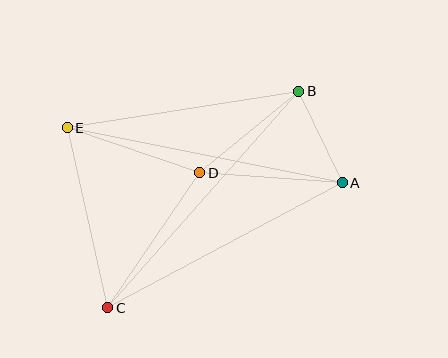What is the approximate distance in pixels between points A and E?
The distance between A and E is approximately 280 pixels.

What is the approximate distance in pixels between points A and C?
The distance between A and C is approximately 266 pixels.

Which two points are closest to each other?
Points A and B are closest to each other.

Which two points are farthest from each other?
Points B and C are farthest from each other.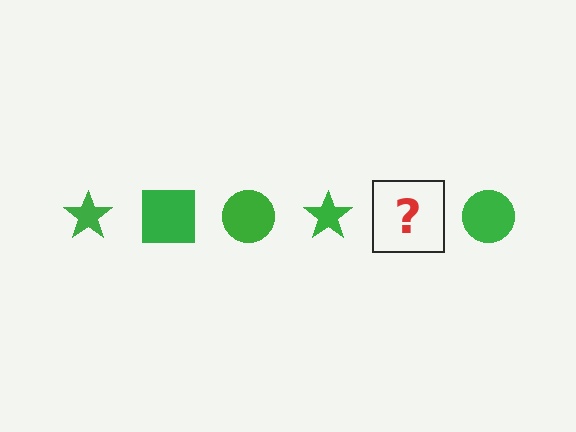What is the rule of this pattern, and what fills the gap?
The rule is that the pattern cycles through star, square, circle shapes in green. The gap should be filled with a green square.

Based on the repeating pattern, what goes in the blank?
The blank should be a green square.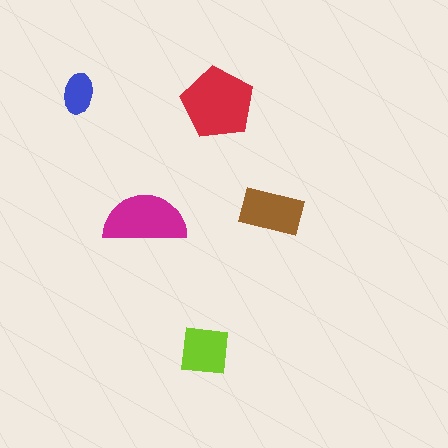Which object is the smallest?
The blue ellipse.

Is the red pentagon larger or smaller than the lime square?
Larger.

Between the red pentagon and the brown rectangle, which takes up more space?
The red pentagon.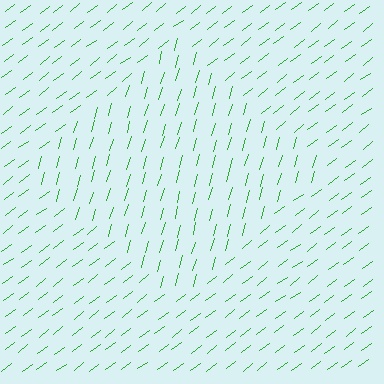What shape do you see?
I see a diamond.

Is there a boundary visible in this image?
Yes, there is a texture boundary formed by a change in line orientation.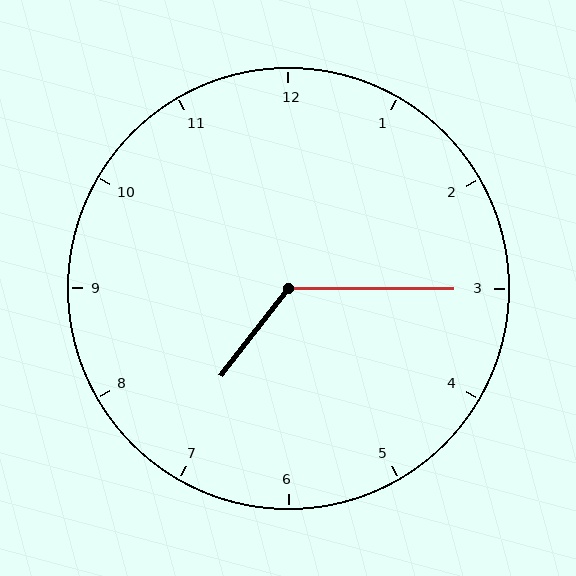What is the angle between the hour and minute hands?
Approximately 128 degrees.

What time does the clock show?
7:15.